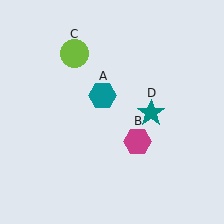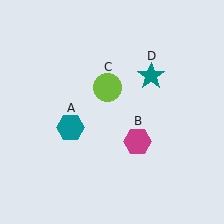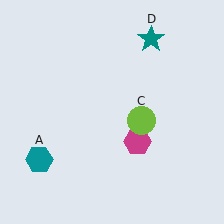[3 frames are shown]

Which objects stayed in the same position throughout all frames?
Magenta hexagon (object B) remained stationary.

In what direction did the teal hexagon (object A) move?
The teal hexagon (object A) moved down and to the left.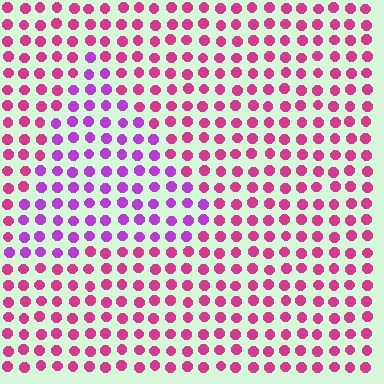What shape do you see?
I see a triangle.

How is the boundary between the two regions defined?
The boundary is defined purely by a slight shift in hue (about 37 degrees). Spacing, size, and orientation are identical on both sides.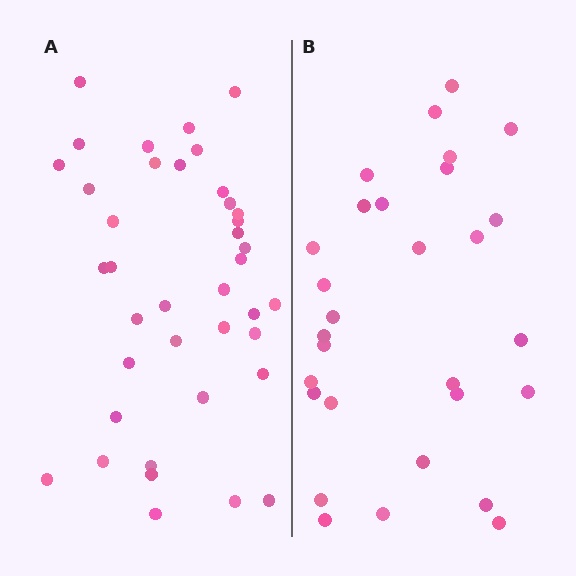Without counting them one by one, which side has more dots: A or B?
Region A (the left region) has more dots.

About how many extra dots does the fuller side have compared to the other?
Region A has roughly 10 or so more dots than region B.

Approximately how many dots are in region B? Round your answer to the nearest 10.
About 30 dots. (The exact count is 29, which rounds to 30.)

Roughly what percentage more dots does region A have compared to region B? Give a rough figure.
About 35% more.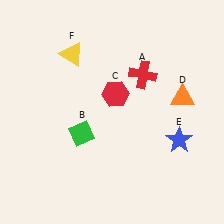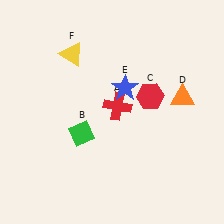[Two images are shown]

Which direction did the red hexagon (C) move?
The red hexagon (C) moved right.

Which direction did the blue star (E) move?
The blue star (E) moved left.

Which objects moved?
The objects that moved are: the red cross (A), the red hexagon (C), the blue star (E).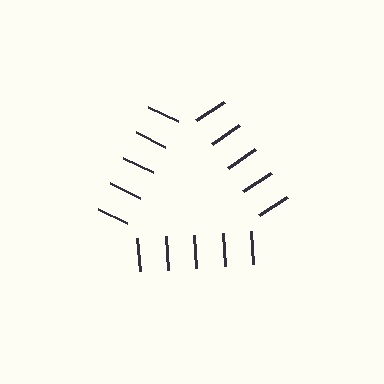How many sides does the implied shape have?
3 sides — the line-ends trace a triangle.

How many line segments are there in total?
15 — 5 along each of the 3 edges.